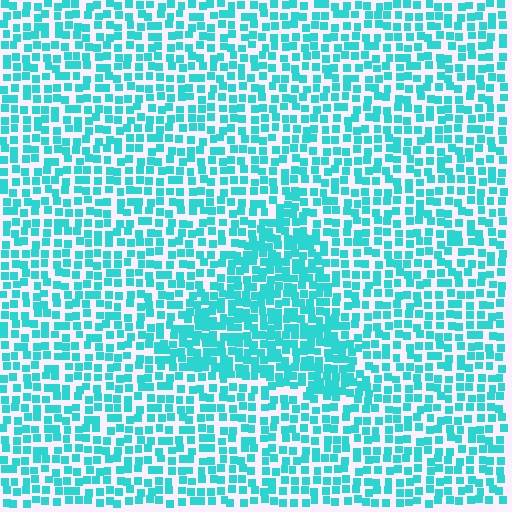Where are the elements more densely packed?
The elements are more densely packed inside the triangle boundary.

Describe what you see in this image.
The image contains small cyan elements arranged at two different densities. A triangle-shaped region is visible where the elements are more densely packed than the surrounding area.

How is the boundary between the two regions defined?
The boundary is defined by a change in element density (approximately 1.6x ratio). All elements are the same color, size, and shape.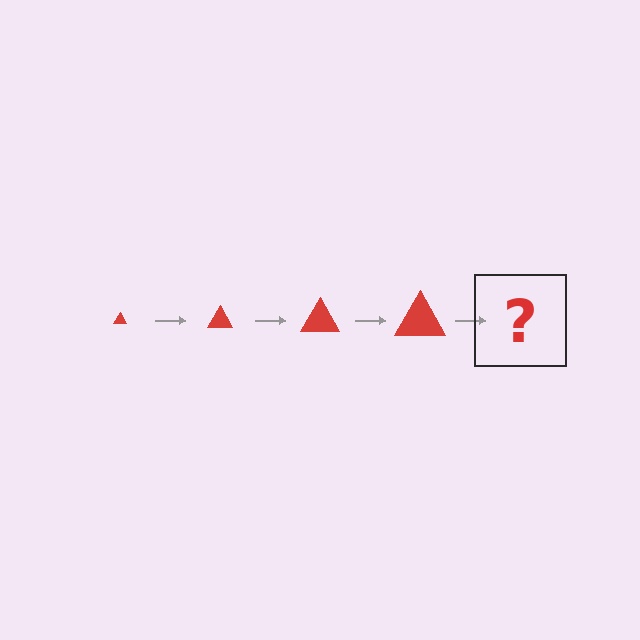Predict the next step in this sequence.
The next step is a red triangle, larger than the previous one.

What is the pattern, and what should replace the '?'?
The pattern is that the triangle gets progressively larger each step. The '?' should be a red triangle, larger than the previous one.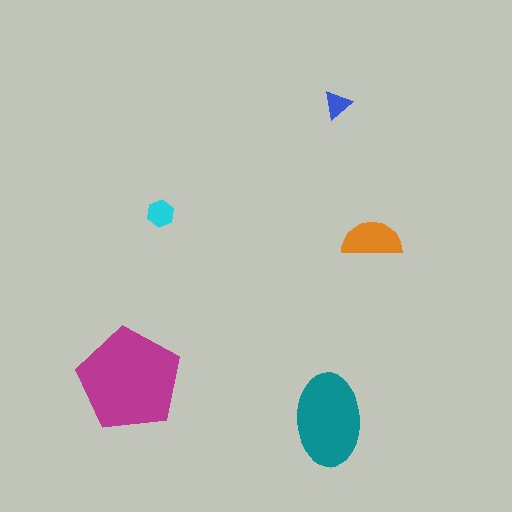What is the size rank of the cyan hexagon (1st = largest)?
4th.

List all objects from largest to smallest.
The magenta pentagon, the teal ellipse, the orange semicircle, the cyan hexagon, the blue triangle.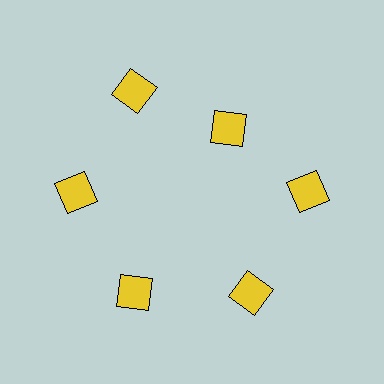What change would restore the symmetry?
The symmetry would be restored by moving it outward, back onto the ring so that all 6 squares sit at equal angles and equal distance from the center.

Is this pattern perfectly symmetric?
No. The 6 yellow squares are arranged in a ring, but one element near the 1 o'clock position is pulled inward toward the center, breaking the 6-fold rotational symmetry.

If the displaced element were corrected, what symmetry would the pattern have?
It would have 6-fold rotational symmetry — the pattern would map onto itself every 60 degrees.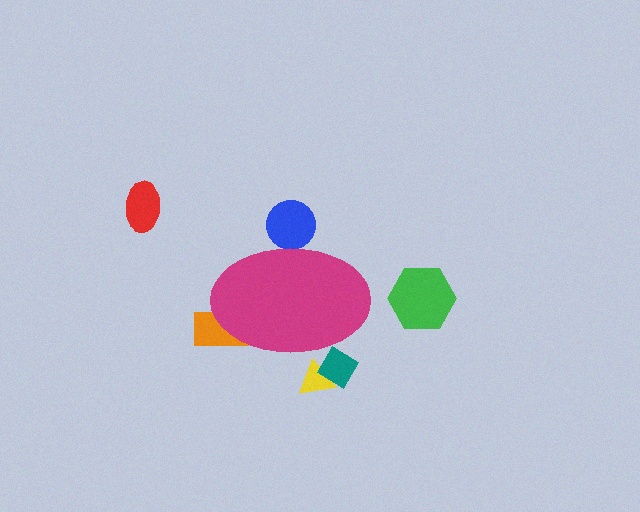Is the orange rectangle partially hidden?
Yes, the orange rectangle is partially hidden behind the magenta ellipse.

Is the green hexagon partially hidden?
No, the green hexagon is fully visible.